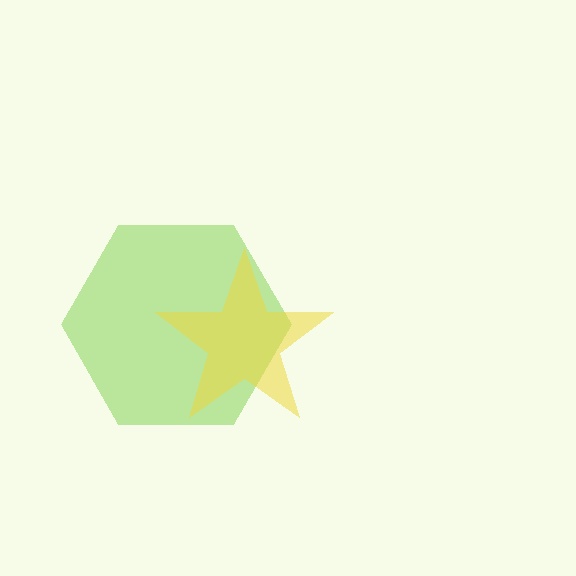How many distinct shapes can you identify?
There are 2 distinct shapes: a lime hexagon, a yellow star.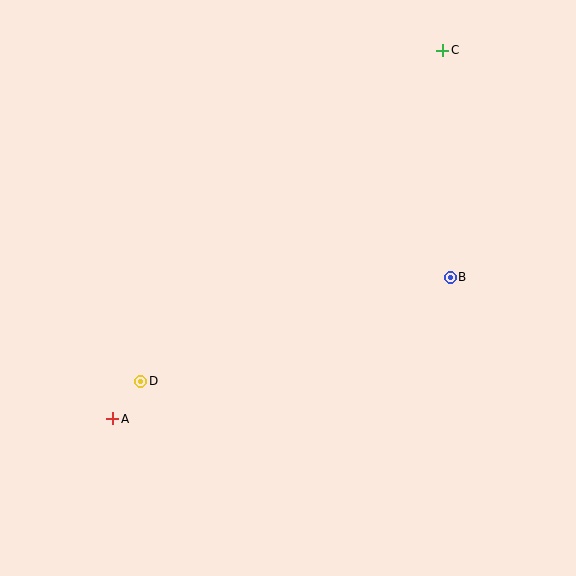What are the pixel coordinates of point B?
Point B is at (450, 277).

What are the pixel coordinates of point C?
Point C is at (443, 50).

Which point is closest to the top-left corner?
Point D is closest to the top-left corner.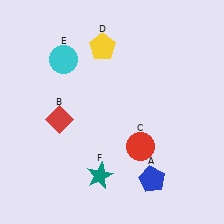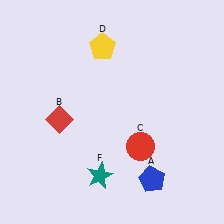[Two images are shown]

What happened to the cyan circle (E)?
The cyan circle (E) was removed in Image 2. It was in the top-left area of Image 1.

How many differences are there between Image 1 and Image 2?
There is 1 difference between the two images.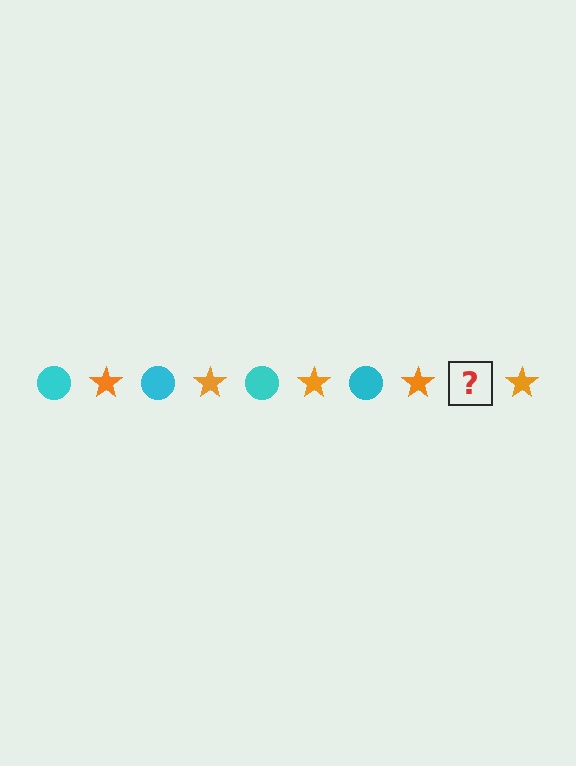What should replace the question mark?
The question mark should be replaced with a cyan circle.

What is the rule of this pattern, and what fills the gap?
The rule is that the pattern alternates between cyan circle and orange star. The gap should be filled with a cyan circle.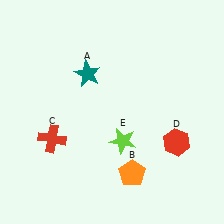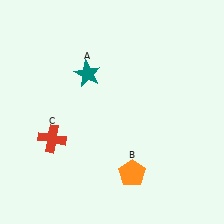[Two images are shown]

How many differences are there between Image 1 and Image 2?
There are 2 differences between the two images.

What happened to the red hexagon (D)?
The red hexagon (D) was removed in Image 2. It was in the bottom-right area of Image 1.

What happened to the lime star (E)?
The lime star (E) was removed in Image 2. It was in the bottom-right area of Image 1.